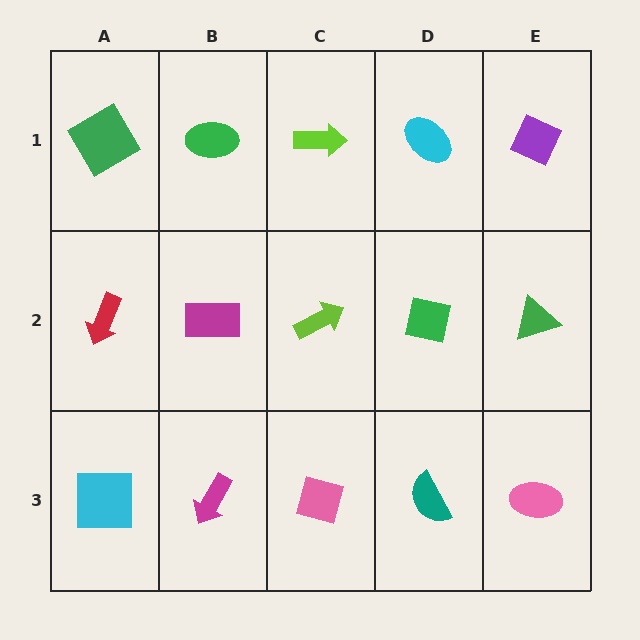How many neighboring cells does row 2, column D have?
4.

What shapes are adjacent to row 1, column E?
A green triangle (row 2, column E), a cyan ellipse (row 1, column D).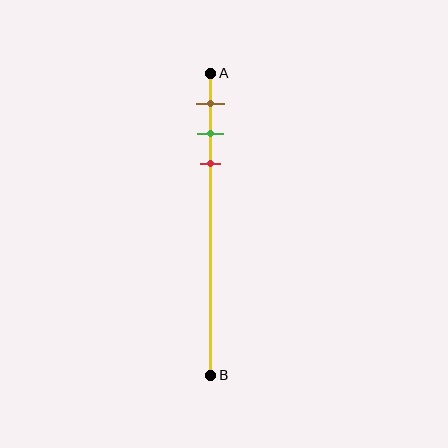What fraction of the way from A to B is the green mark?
The green mark is approximately 20% (0.2) of the way from A to B.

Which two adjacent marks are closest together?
The green and red marks are the closest adjacent pair.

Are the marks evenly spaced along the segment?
Yes, the marks are approximately evenly spaced.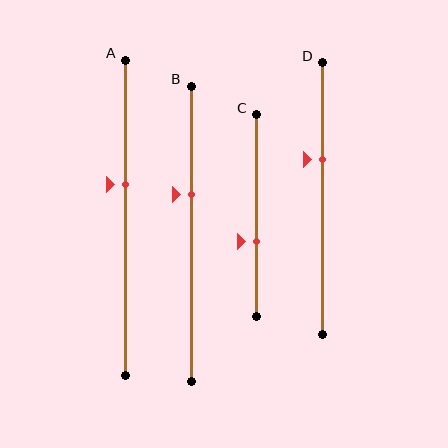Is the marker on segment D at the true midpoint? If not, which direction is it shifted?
No, the marker on segment D is shifted upward by about 14% of the segment length.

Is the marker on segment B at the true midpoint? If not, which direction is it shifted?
No, the marker on segment B is shifted upward by about 13% of the segment length.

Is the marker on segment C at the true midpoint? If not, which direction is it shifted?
No, the marker on segment C is shifted downward by about 13% of the segment length.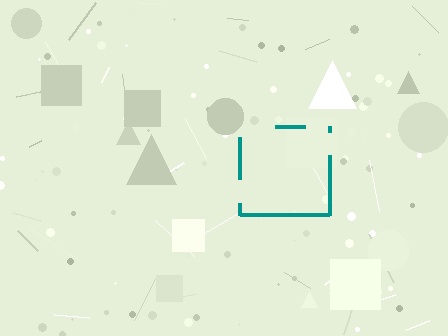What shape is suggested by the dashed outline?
The dashed outline suggests a square.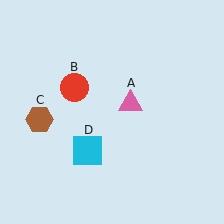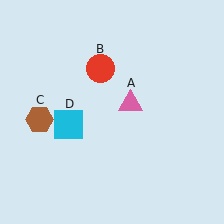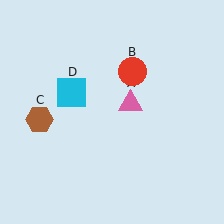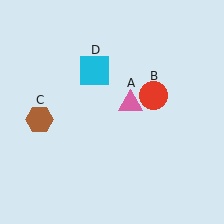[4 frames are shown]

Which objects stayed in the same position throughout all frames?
Pink triangle (object A) and brown hexagon (object C) remained stationary.